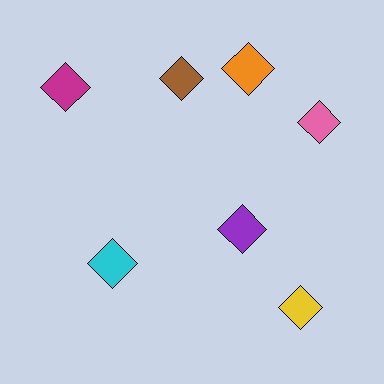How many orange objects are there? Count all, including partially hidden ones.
There is 1 orange object.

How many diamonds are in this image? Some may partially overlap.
There are 7 diamonds.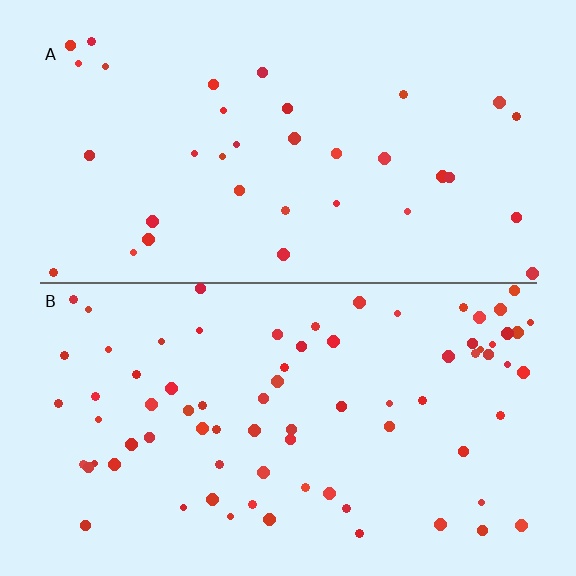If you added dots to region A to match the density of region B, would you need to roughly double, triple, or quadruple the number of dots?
Approximately double.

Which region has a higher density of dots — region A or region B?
B (the bottom).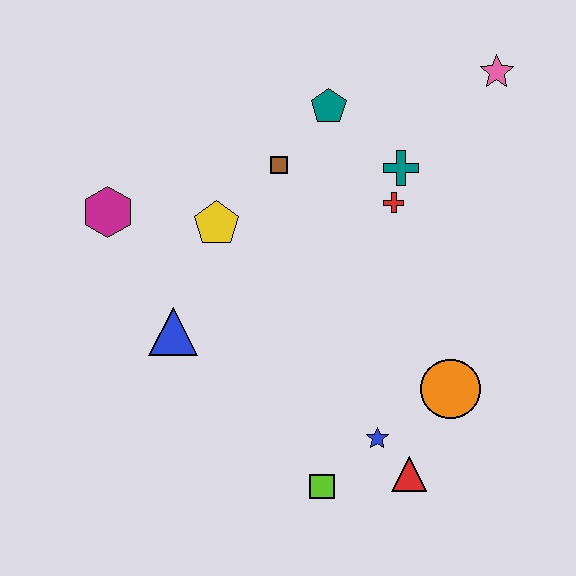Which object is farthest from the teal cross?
The lime square is farthest from the teal cross.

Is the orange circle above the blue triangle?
No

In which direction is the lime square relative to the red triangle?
The lime square is to the left of the red triangle.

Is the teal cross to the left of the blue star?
No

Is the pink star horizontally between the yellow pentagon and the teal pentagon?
No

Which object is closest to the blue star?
The red triangle is closest to the blue star.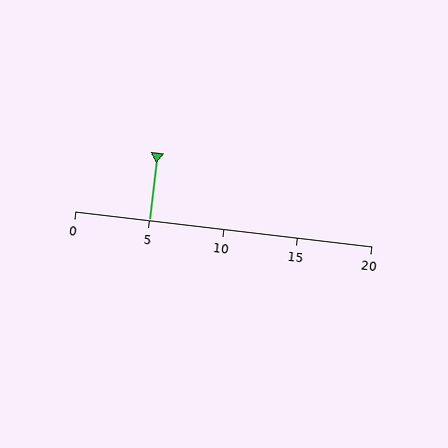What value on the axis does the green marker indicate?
The marker indicates approximately 5.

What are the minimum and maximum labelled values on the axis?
The axis runs from 0 to 20.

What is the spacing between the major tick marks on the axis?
The major ticks are spaced 5 apart.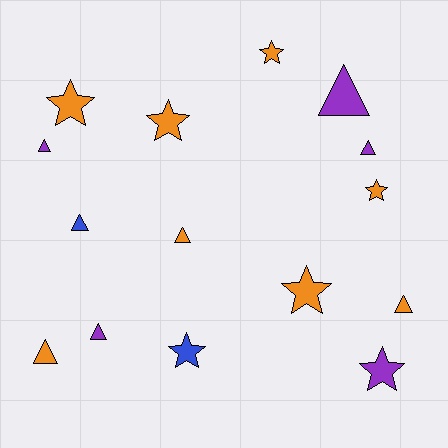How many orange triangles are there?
There are 3 orange triangles.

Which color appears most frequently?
Orange, with 8 objects.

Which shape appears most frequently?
Triangle, with 8 objects.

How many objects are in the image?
There are 15 objects.